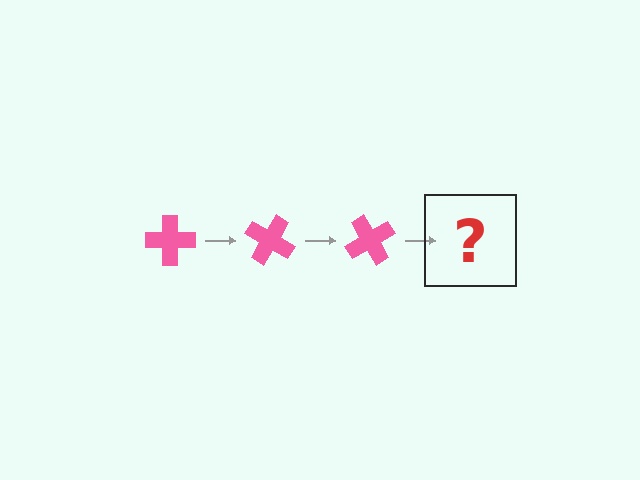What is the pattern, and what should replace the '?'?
The pattern is that the cross rotates 30 degrees each step. The '?' should be a pink cross rotated 90 degrees.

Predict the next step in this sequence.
The next step is a pink cross rotated 90 degrees.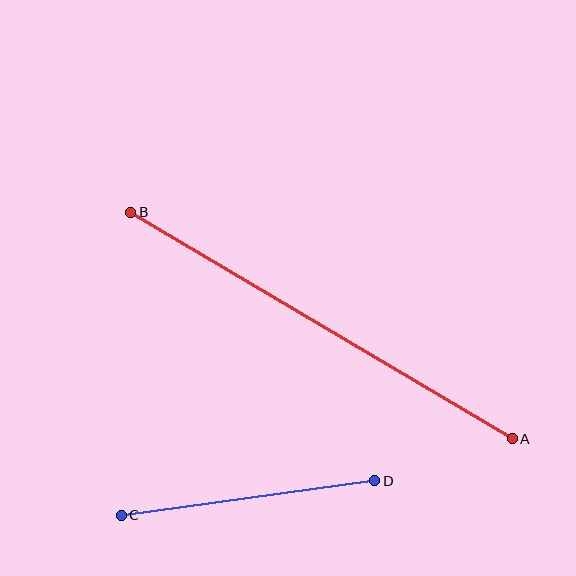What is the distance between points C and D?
The distance is approximately 256 pixels.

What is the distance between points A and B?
The distance is approximately 443 pixels.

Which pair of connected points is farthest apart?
Points A and B are farthest apart.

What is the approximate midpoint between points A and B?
The midpoint is at approximately (321, 326) pixels.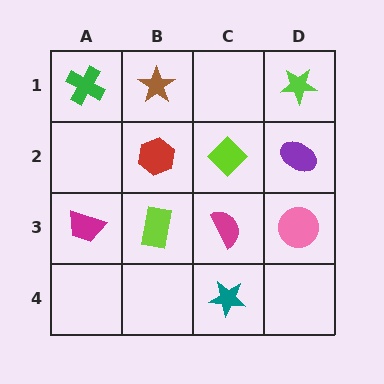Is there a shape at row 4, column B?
No, that cell is empty.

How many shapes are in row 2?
3 shapes.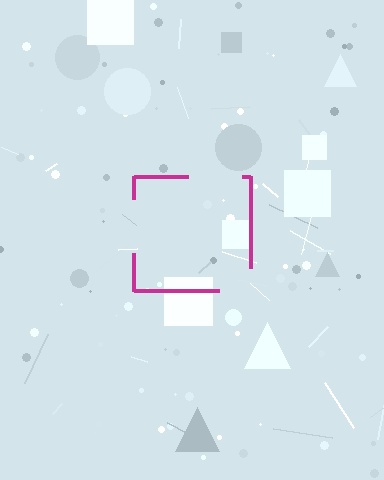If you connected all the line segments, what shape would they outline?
They would outline a square.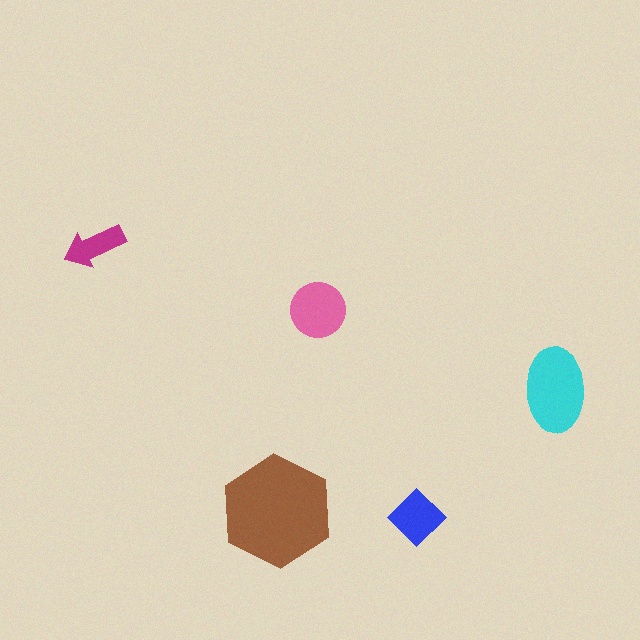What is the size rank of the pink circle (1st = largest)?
3rd.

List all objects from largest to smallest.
The brown hexagon, the cyan ellipse, the pink circle, the blue diamond, the magenta arrow.